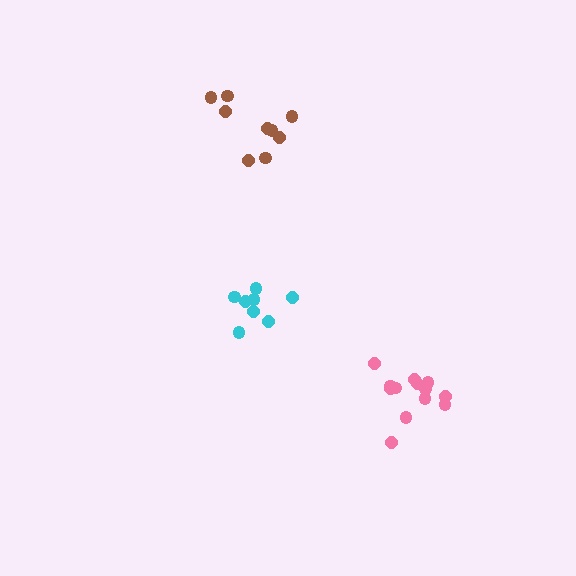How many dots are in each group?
Group 1: 8 dots, Group 2: 9 dots, Group 3: 13 dots (30 total).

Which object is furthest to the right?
The pink cluster is rightmost.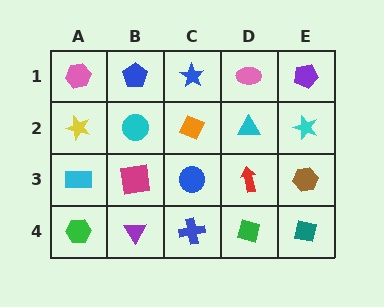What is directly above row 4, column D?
A red arrow.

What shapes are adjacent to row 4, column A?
A cyan rectangle (row 3, column A), a purple triangle (row 4, column B).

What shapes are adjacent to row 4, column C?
A blue circle (row 3, column C), a purple triangle (row 4, column B), a green square (row 4, column D).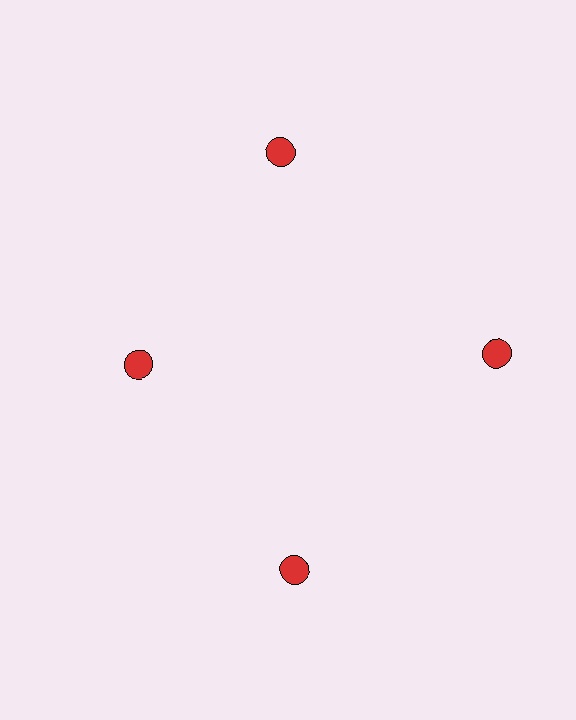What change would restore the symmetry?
The symmetry would be restored by moving it outward, back onto the ring so that all 4 circles sit at equal angles and equal distance from the center.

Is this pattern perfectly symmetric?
No. The 4 red circles are arranged in a ring, but one element near the 9 o'clock position is pulled inward toward the center, breaking the 4-fold rotational symmetry.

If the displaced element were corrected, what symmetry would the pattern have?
It would have 4-fold rotational symmetry — the pattern would map onto itself every 90 degrees.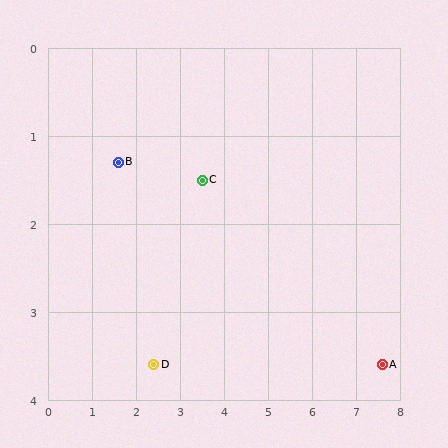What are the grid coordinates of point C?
Point C is at approximately (3.5, 1.5).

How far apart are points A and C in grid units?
Points A and C are about 4.6 grid units apart.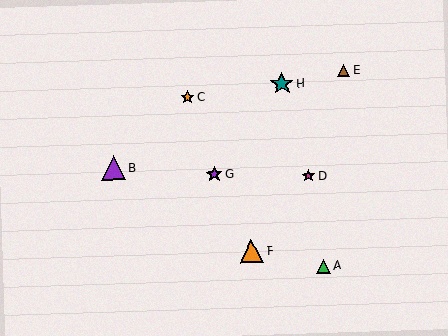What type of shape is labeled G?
Shape G is a purple star.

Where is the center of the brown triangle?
The center of the brown triangle is at (344, 71).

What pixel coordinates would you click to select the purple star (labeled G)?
Click at (215, 175) to select the purple star G.